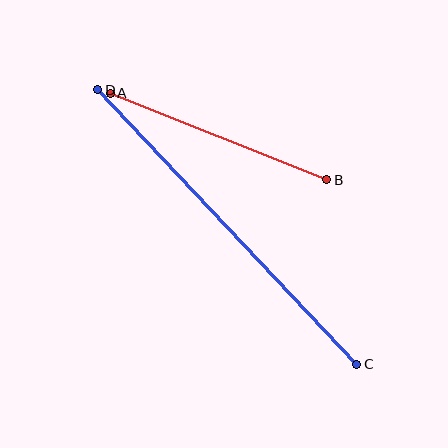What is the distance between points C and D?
The distance is approximately 377 pixels.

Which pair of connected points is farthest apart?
Points C and D are farthest apart.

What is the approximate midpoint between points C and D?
The midpoint is at approximately (227, 227) pixels.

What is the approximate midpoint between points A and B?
The midpoint is at approximately (218, 137) pixels.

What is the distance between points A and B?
The distance is approximately 233 pixels.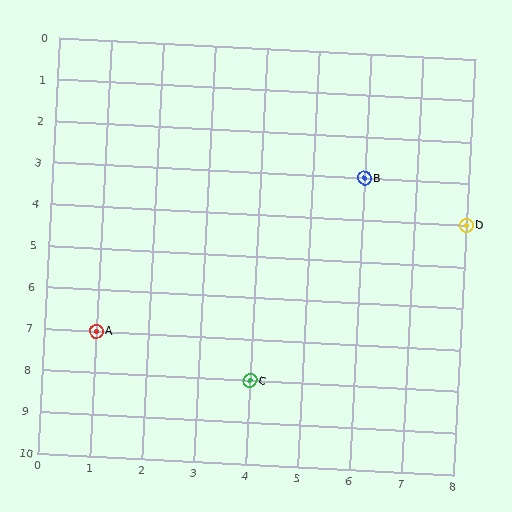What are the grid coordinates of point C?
Point C is at grid coordinates (4, 8).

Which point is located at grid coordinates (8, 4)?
Point D is at (8, 4).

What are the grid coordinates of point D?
Point D is at grid coordinates (8, 4).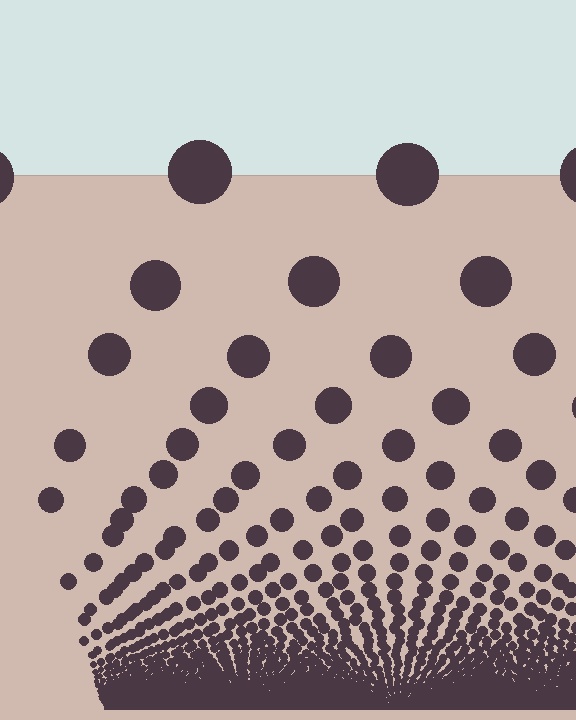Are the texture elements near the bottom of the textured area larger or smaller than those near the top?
Smaller. The gradient is inverted — elements near the bottom are smaller and denser.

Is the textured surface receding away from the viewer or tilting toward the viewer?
The surface appears to tilt toward the viewer. Texture elements get larger and sparser toward the top.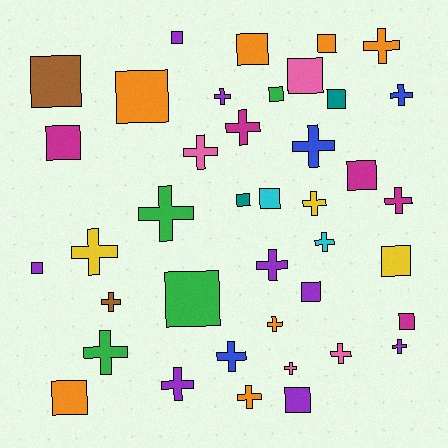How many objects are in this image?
There are 40 objects.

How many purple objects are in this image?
There are 8 purple objects.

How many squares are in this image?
There are 19 squares.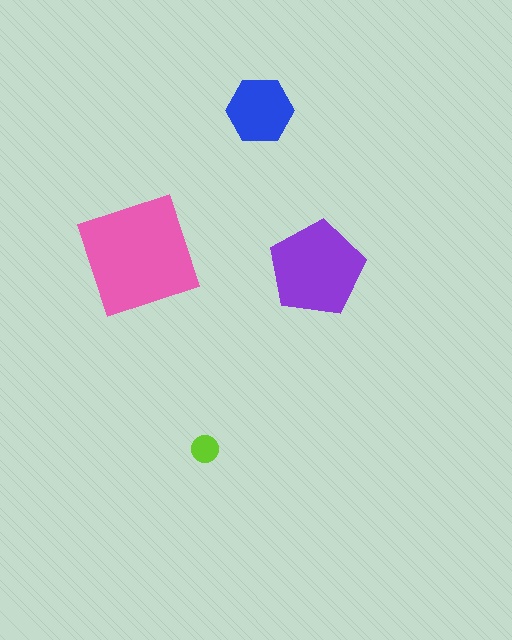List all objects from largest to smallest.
The pink square, the purple pentagon, the blue hexagon, the lime circle.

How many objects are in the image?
There are 4 objects in the image.